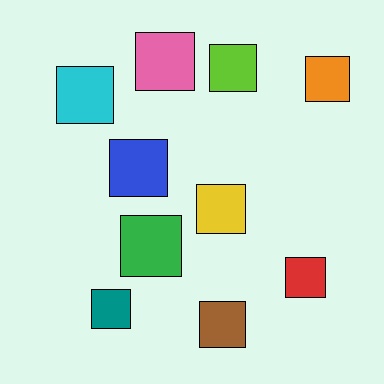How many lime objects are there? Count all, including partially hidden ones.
There is 1 lime object.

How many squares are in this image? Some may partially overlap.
There are 10 squares.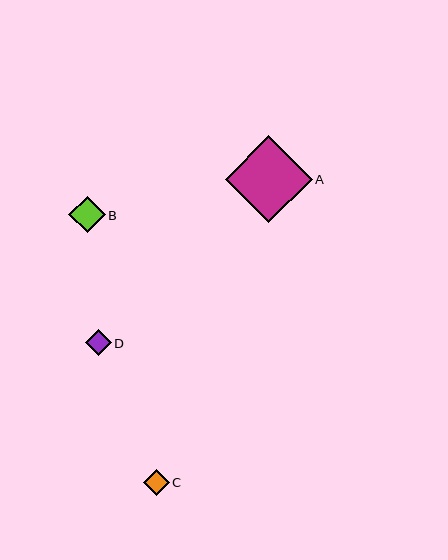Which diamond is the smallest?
Diamond C is the smallest with a size of approximately 26 pixels.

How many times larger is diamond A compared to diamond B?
Diamond A is approximately 2.4 times the size of diamond B.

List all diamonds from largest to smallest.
From largest to smallest: A, B, D, C.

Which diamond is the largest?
Diamond A is the largest with a size of approximately 87 pixels.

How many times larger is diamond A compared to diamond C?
Diamond A is approximately 3.4 times the size of diamond C.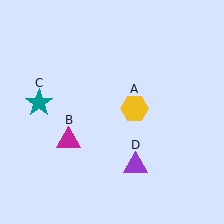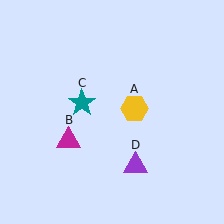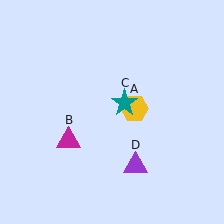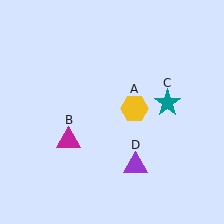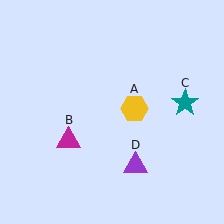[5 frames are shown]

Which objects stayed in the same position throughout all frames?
Yellow hexagon (object A) and magenta triangle (object B) and purple triangle (object D) remained stationary.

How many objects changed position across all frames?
1 object changed position: teal star (object C).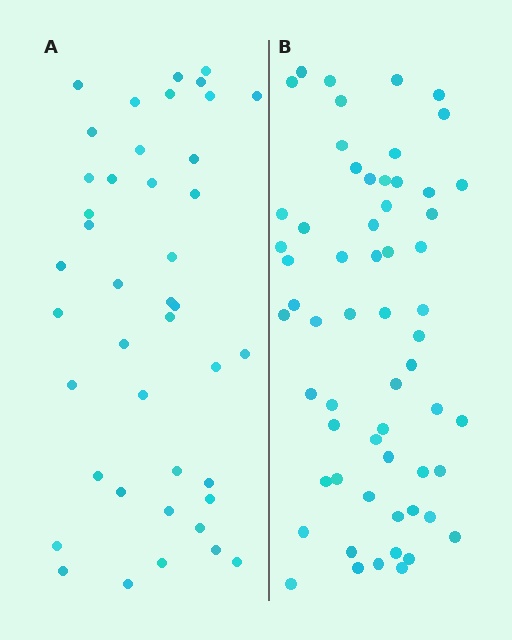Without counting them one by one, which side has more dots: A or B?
Region B (the right region) has more dots.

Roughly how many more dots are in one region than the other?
Region B has approximately 20 more dots than region A.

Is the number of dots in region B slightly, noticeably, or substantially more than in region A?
Region B has noticeably more, but not dramatically so. The ratio is roughly 1.4 to 1.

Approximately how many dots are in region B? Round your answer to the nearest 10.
About 60 dots.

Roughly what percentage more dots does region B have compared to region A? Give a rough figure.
About 45% more.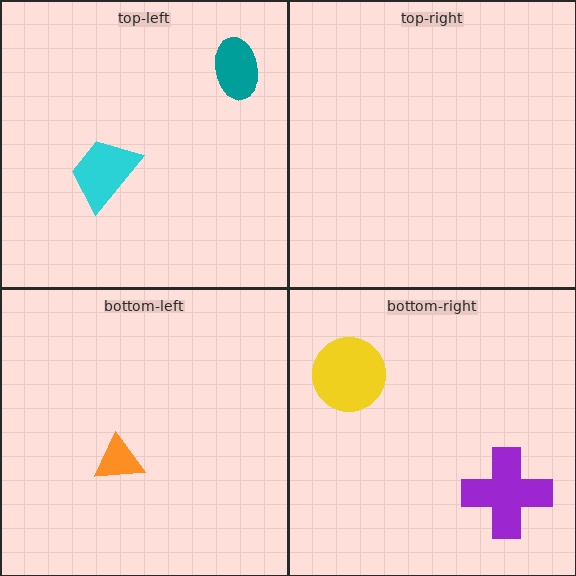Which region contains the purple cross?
The bottom-right region.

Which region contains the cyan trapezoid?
The top-left region.